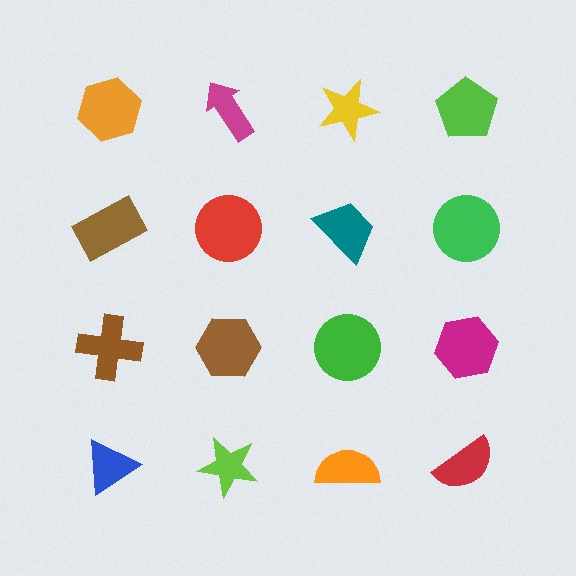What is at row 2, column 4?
A green circle.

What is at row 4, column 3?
An orange semicircle.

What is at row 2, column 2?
A red circle.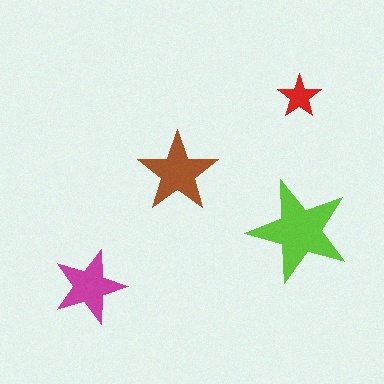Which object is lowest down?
The magenta star is bottommost.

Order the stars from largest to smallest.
the lime one, the brown one, the magenta one, the red one.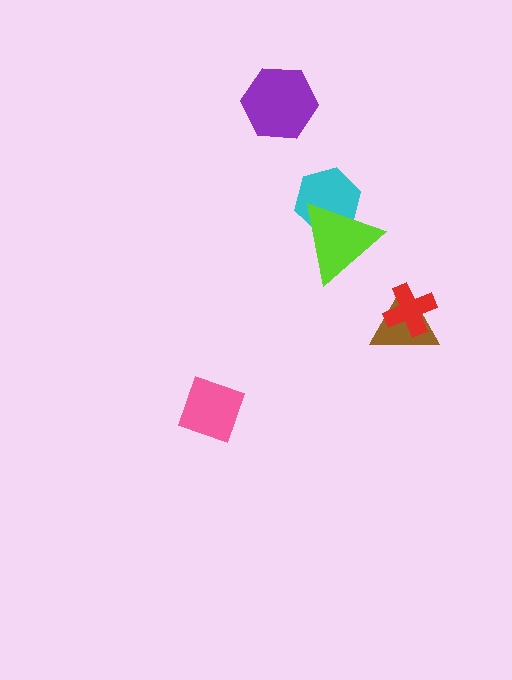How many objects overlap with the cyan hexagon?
1 object overlaps with the cyan hexagon.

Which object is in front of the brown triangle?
The red cross is in front of the brown triangle.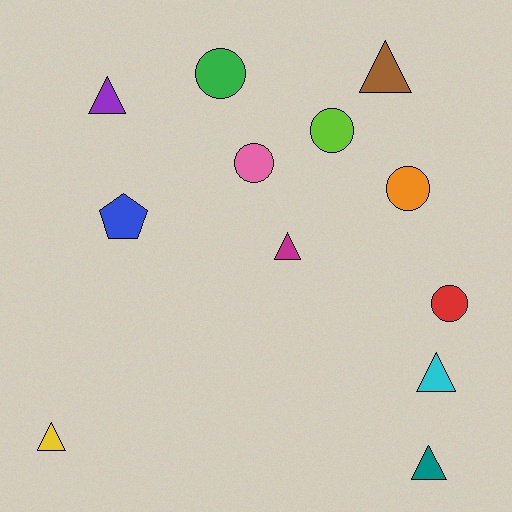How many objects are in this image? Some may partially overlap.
There are 12 objects.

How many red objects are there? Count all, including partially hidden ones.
There is 1 red object.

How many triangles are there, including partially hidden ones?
There are 6 triangles.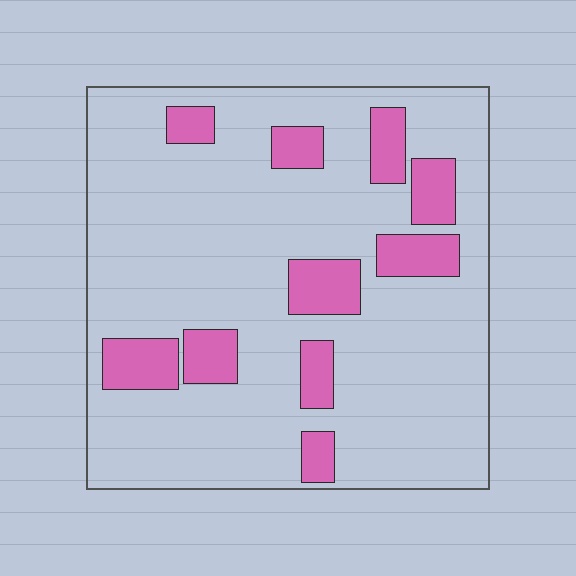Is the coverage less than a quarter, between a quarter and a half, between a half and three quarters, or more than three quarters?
Less than a quarter.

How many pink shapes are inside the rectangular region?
10.